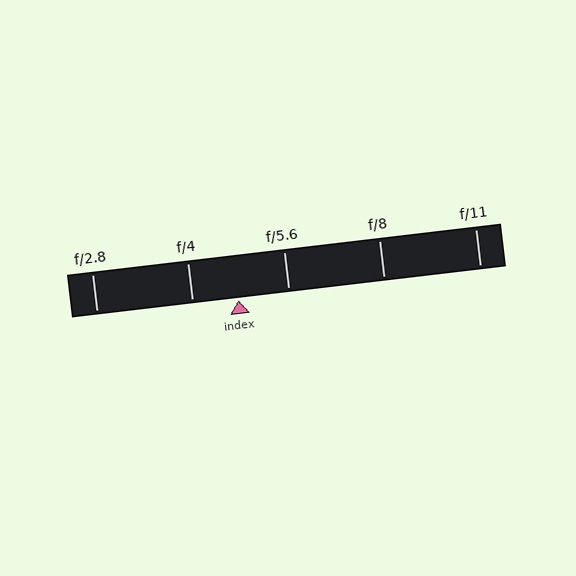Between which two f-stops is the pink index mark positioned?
The index mark is between f/4 and f/5.6.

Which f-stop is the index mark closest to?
The index mark is closest to f/4.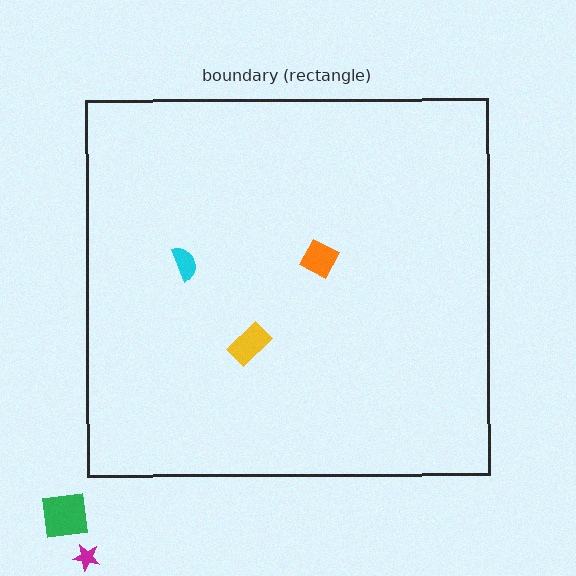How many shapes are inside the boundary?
3 inside, 2 outside.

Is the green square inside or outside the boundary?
Outside.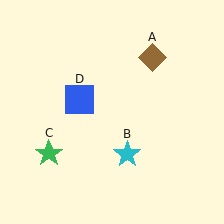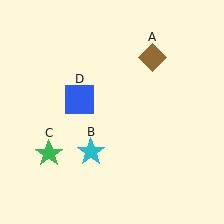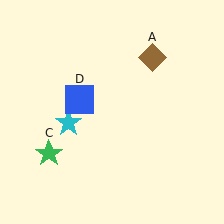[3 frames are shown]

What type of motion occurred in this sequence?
The cyan star (object B) rotated clockwise around the center of the scene.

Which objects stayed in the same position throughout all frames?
Brown diamond (object A) and green star (object C) and blue square (object D) remained stationary.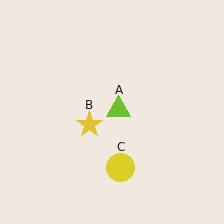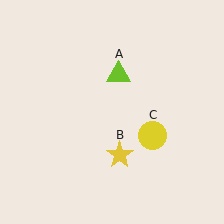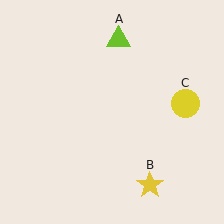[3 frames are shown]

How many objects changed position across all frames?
3 objects changed position: lime triangle (object A), yellow star (object B), yellow circle (object C).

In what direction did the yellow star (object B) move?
The yellow star (object B) moved down and to the right.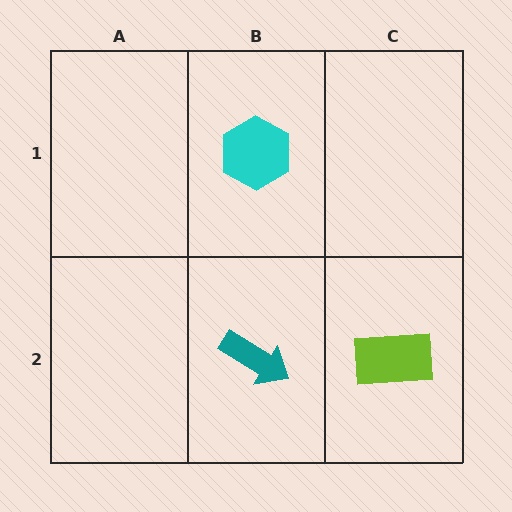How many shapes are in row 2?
2 shapes.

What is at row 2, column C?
A lime rectangle.